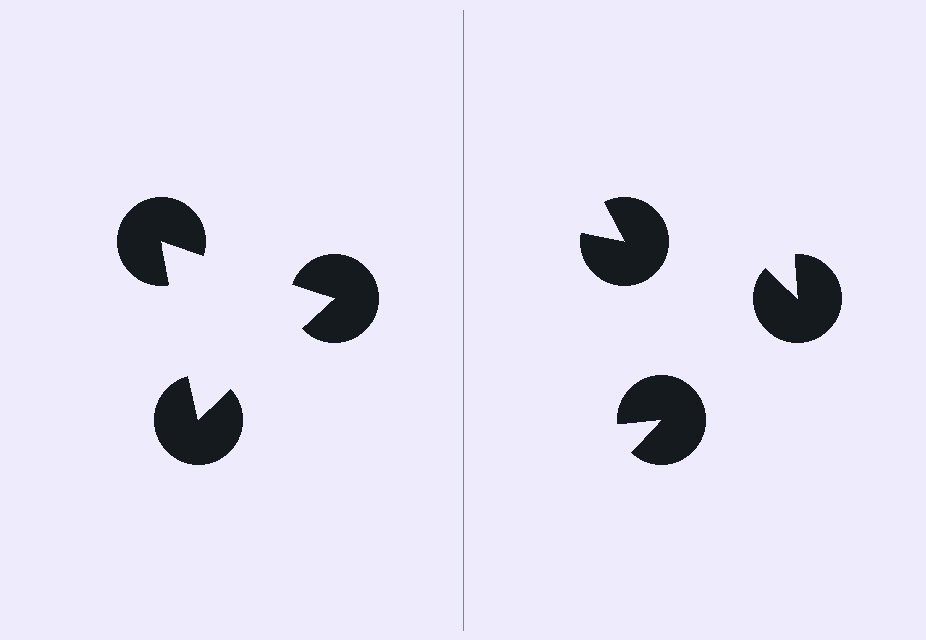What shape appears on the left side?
An illusory triangle.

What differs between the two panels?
The pac-man discs are positioned identically on both sides; only the wedge orientations differ. On the left they align to a triangle; on the right they are misaligned.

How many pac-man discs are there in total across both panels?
6 — 3 on each side.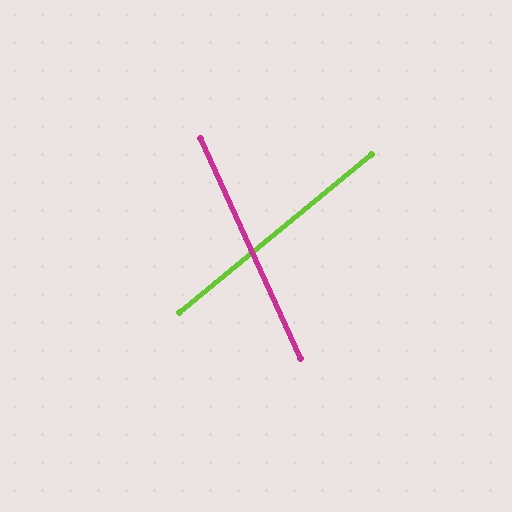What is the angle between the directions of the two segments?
Approximately 75 degrees.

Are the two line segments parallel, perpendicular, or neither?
Neither parallel nor perpendicular — they differ by about 75°.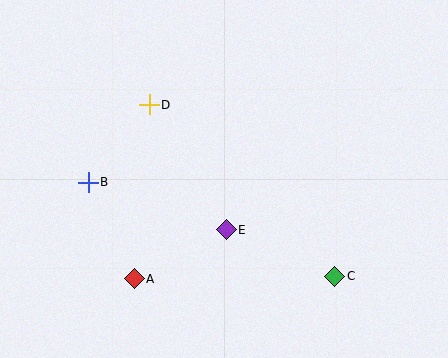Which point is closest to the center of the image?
Point E at (226, 230) is closest to the center.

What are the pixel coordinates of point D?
Point D is at (149, 105).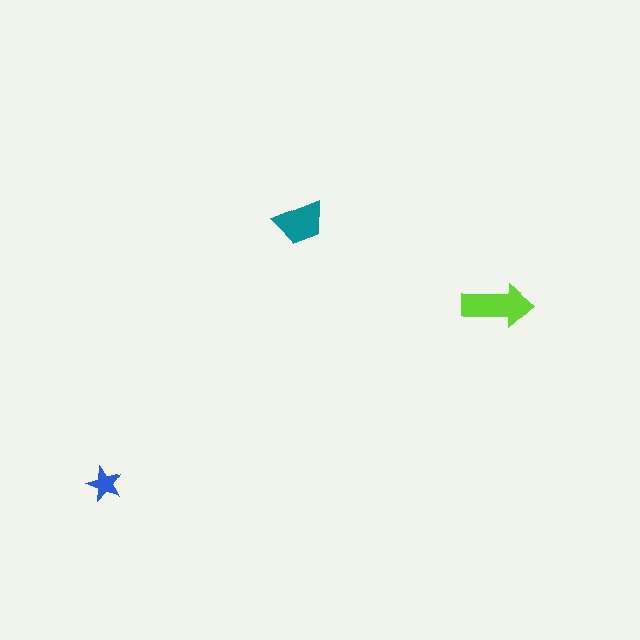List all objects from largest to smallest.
The lime arrow, the teal trapezoid, the blue star.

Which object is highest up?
The teal trapezoid is topmost.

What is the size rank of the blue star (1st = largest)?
3rd.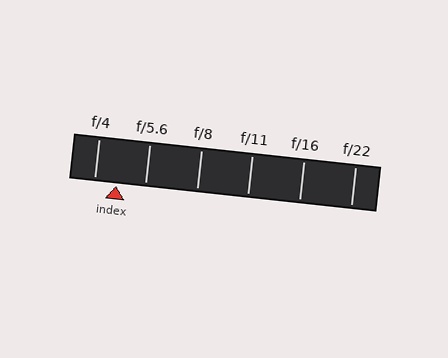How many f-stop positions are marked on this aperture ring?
There are 6 f-stop positions marked.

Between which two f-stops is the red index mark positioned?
The index mark is between f/4 and f/5.6.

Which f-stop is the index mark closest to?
The index mark is closest to f/4.